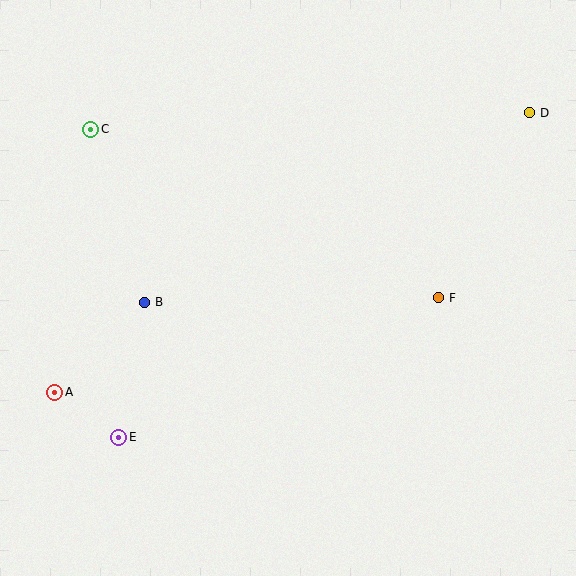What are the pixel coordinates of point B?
Point B is at (145, 302).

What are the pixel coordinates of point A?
Point A is at (55, 393).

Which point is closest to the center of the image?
Point B at (145, 302) is closest to the center.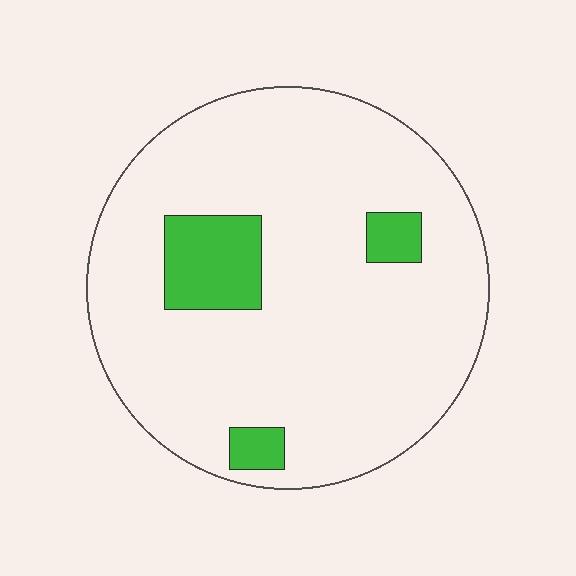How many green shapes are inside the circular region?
3.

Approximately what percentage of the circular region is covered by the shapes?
Approximately 10%.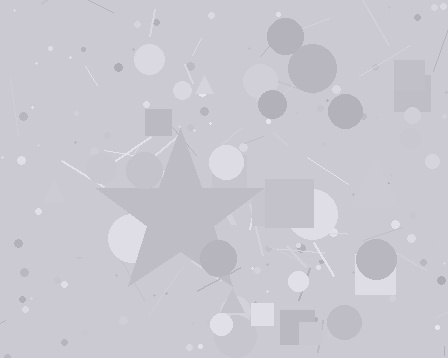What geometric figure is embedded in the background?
A star is embedded in the background.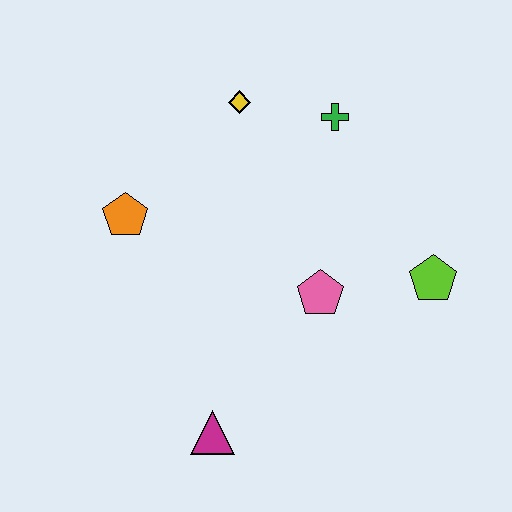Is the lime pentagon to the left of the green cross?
No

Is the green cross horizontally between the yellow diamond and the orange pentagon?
No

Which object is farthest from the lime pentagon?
The orange pentagon is farthest from the lime pentagon.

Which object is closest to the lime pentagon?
The pink pentagon is closest to the lime pentagon.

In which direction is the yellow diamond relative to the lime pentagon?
The yellow diamond is to the left of the lime pentagon.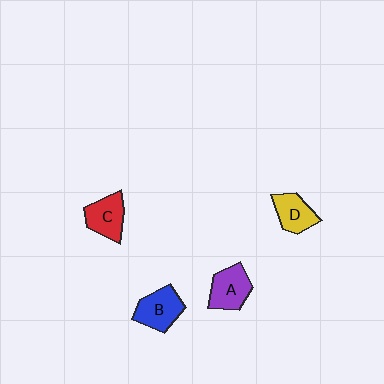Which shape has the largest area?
Shape B (blue).